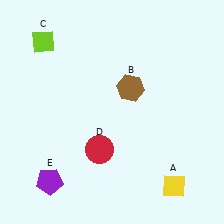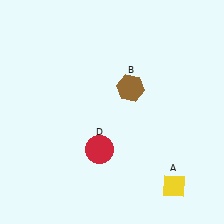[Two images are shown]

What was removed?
The lime diamond (C), the purple pentagon (E) were removed in Image 2.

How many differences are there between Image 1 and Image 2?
There are 2 differences between the two images.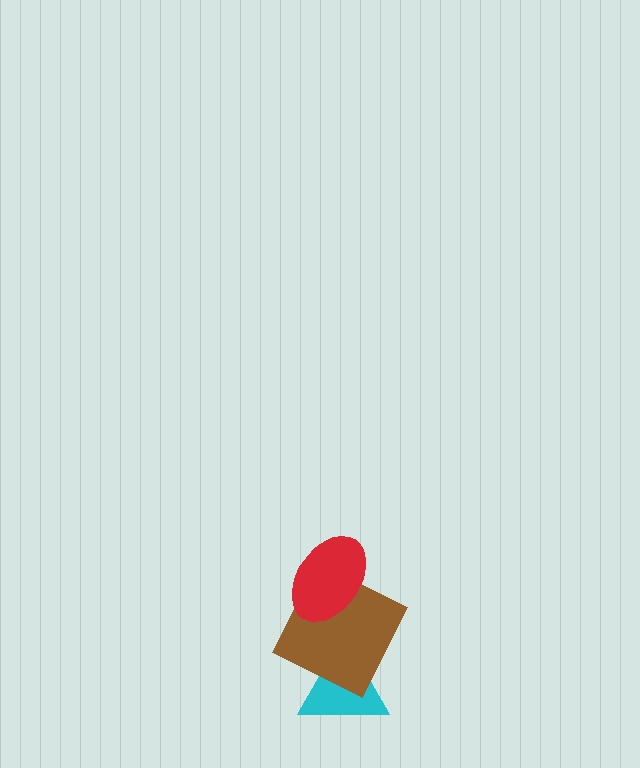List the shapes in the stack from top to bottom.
From top to bottom: the red ellipse, the brown square, the cyan triangle.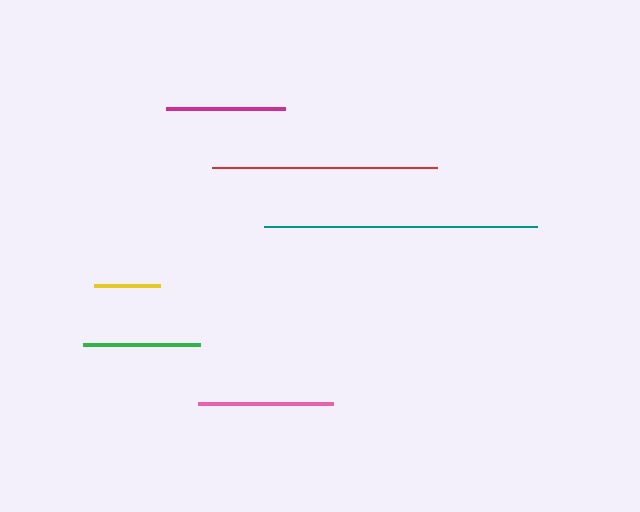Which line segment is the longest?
The teal line is the longest at approximately 274 pixels.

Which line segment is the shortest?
The yellow line is the shortest at approximately 66 pixels.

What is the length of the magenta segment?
The magenta segment is approximately 119 pixels long.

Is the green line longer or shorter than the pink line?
The pink line is longer than the green line.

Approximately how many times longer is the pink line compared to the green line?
The pink line is approximately 1.2 times the length of the green line.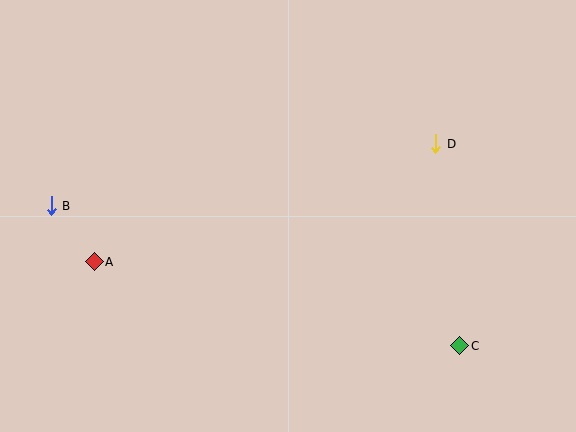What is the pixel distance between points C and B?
The distance between C and B is 432 pixels.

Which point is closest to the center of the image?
Point D at (436, 144) is closest to the center.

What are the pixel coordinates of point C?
Point C is at (460, 346).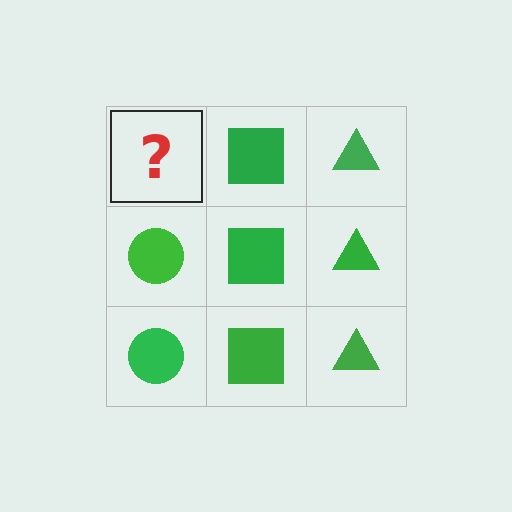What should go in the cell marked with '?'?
The missing cell should contain a green circle.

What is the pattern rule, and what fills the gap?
The rule is that each column has a consistent shape. The gap should be filled with a green circle.